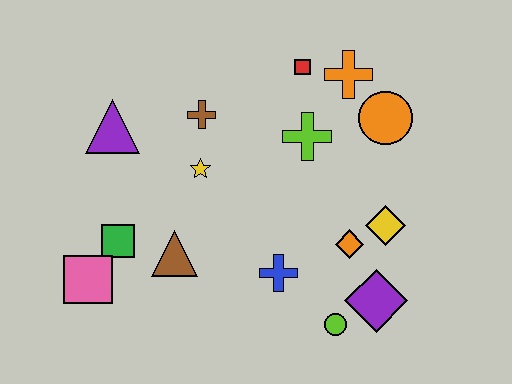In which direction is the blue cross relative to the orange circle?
The blue cross is below the orange circle.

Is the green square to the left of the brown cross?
Yes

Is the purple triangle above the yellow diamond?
Yes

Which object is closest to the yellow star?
The brown cross is closest to the yellow star.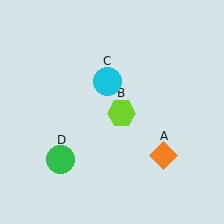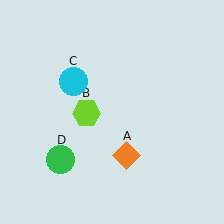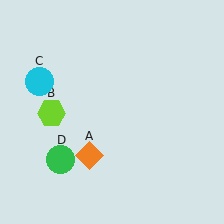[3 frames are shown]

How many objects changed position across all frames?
3 objects changed position: orange diamond (object A), lime hexagon (object B), cyan circle (object C).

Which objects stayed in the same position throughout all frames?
Green circle (object D) remained stationary.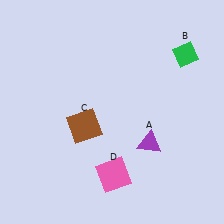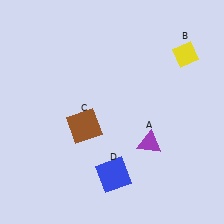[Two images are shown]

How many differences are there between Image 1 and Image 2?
There are 2 differences between the two images.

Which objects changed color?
B changed from green to yellow. D changed from pink to blue.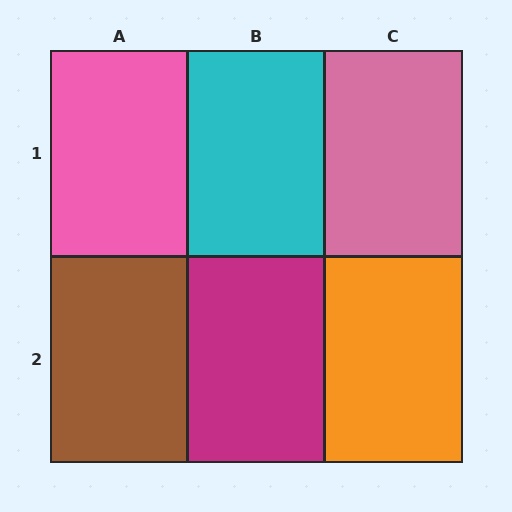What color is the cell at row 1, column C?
Pink.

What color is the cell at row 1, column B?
Cyan.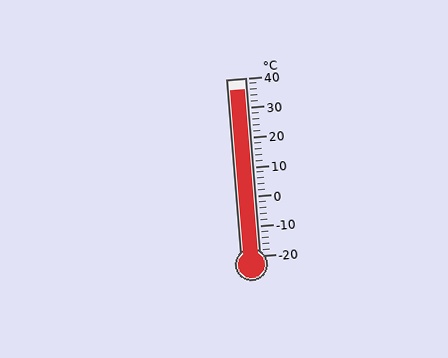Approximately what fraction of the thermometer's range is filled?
The thermometer is filled to approximately 95% of its range.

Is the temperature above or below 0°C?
The temperature is above 0°C.